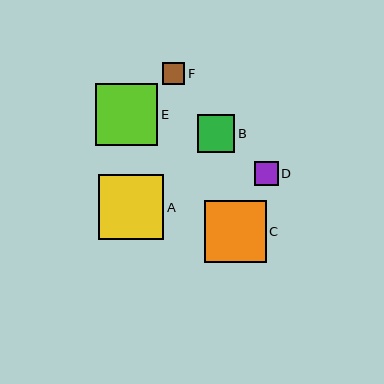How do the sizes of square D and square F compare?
Square D and square F are approximately the same size.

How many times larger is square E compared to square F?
Square E is approximately 2.8 times the size of square F.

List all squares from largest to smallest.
From largest to smallest: A, C, E, B, D, F.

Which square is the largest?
Square A is the largest with a size of approximately 65 pixels.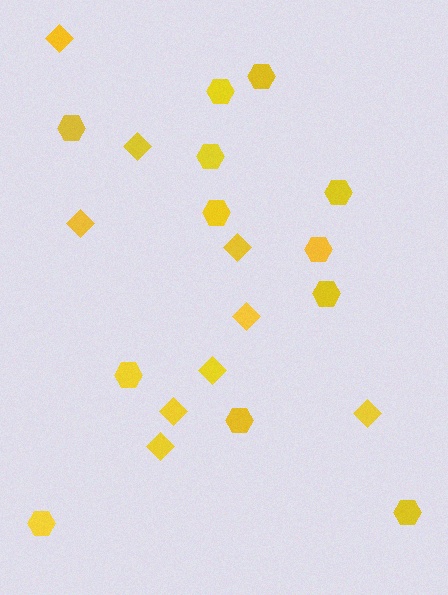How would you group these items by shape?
There are 2 groups: one group of diamonds (9) and one group of hexagons (12).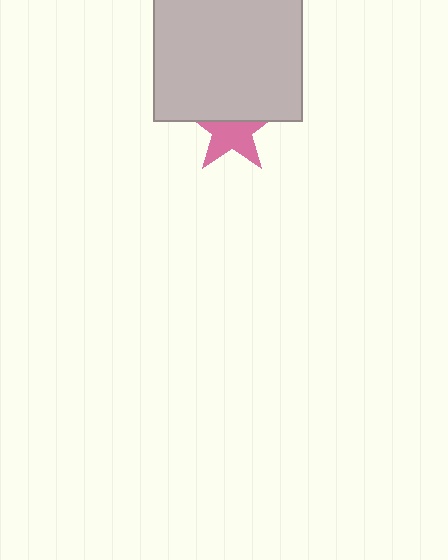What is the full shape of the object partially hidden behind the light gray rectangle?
The partially hidden object is a pink star.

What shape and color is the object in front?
The object in front is a light gray rectangle.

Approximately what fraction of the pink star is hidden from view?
Roughly 41% of the pink star is hidden behind the light gray rectangle.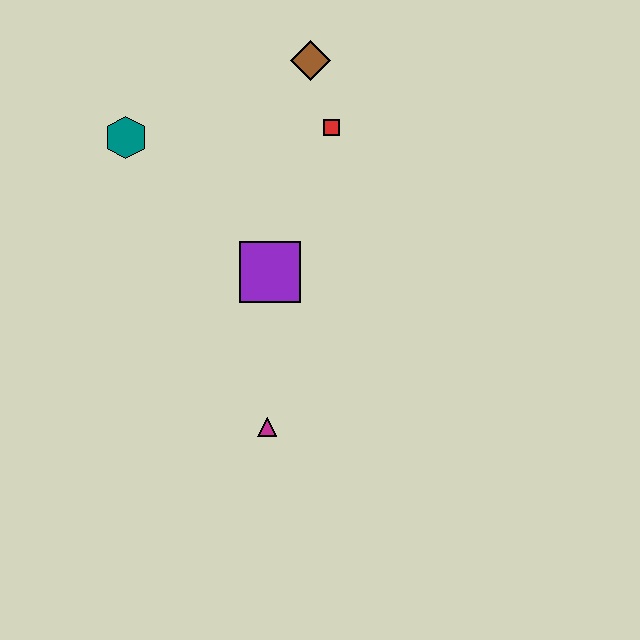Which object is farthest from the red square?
The magenta triangle is farthest from the red square.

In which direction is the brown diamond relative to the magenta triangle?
The brown diamond is above the magenta triangle.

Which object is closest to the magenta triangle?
The purple square is closest to the magenta triangle.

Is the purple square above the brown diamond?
No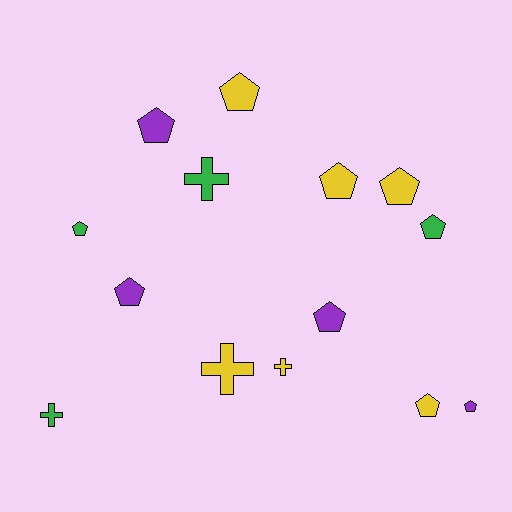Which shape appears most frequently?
Pentagon, with 10 objects.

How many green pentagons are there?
There are 2 green pentagons.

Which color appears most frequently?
Yellow, with 6 objects.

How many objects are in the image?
There are 14 objects.